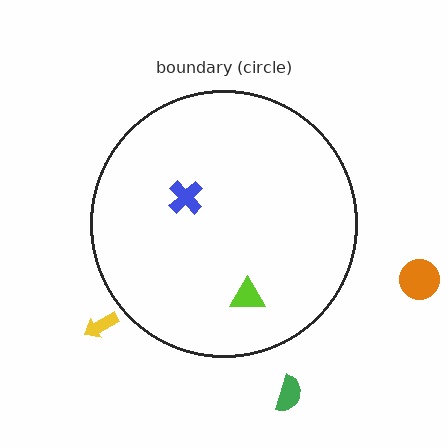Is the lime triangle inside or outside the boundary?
Inside.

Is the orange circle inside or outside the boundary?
Outside.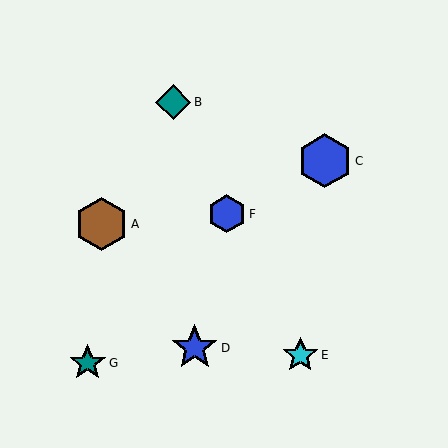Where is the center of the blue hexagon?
The center of the blue hexagon is at (325, 161).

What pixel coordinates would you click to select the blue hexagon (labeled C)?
Click at (325, 161) to select the blue hexagon C.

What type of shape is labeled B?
Shape B is a teal diamond.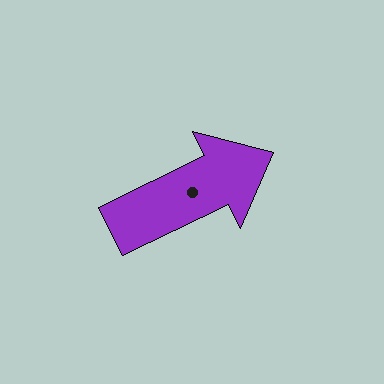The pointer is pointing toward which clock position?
Roughly 2 o'clock.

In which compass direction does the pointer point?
Northeast.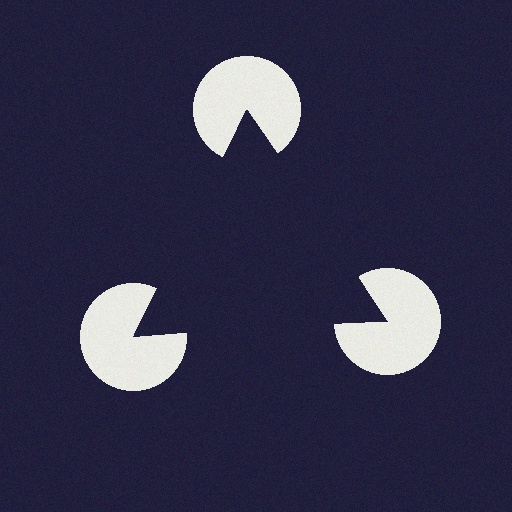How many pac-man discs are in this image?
There are 3 — one at each vertex of the illusory triangle.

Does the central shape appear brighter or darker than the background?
It typically appears slightly darker than the background, even though no actual brightness change is drawn.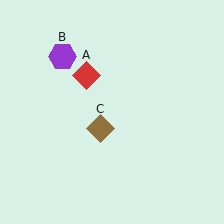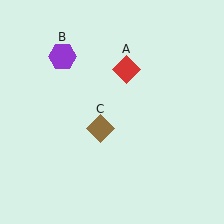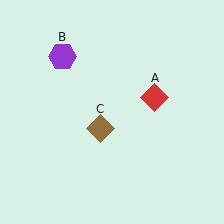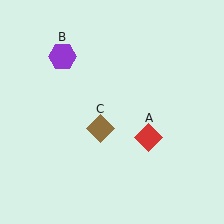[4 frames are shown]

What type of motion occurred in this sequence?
The red diamond (object A) rotated clockwise around the center of the scene.